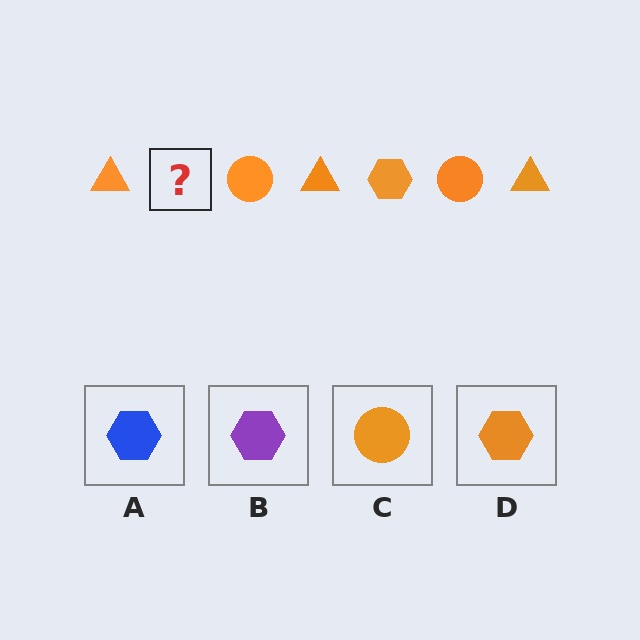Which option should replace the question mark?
Option D.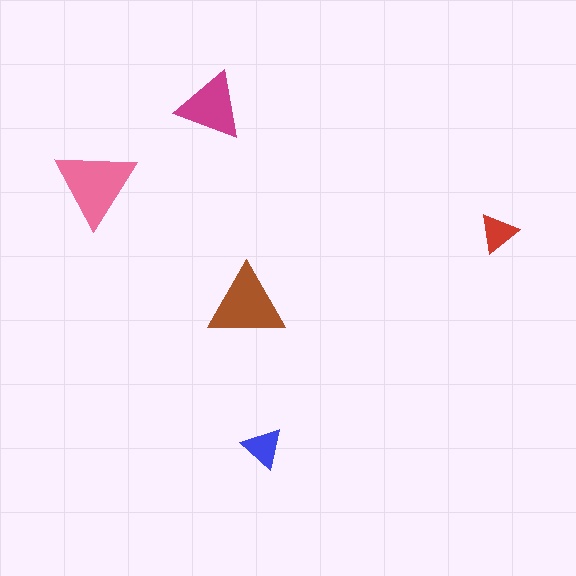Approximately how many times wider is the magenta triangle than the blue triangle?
About 1.5 times wider.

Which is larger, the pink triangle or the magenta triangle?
The pink one.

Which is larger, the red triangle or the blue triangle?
The blue one.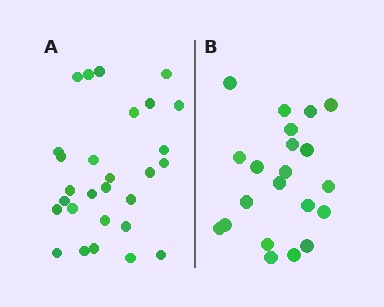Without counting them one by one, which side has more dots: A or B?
Region A (the left region) has more dots.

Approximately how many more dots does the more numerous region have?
Region A has roughly 8 or so more dots than region B.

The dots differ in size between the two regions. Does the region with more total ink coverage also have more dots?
No. Region B has more total ink coverage because its dots are larger, but region A actually contains more individual dots. Total area can be misleading — the number of items is what matters here.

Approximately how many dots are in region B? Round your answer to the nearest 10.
About 20 dots. (The exact count is 21, which rounds to 20.)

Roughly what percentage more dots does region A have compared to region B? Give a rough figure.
About 35% more.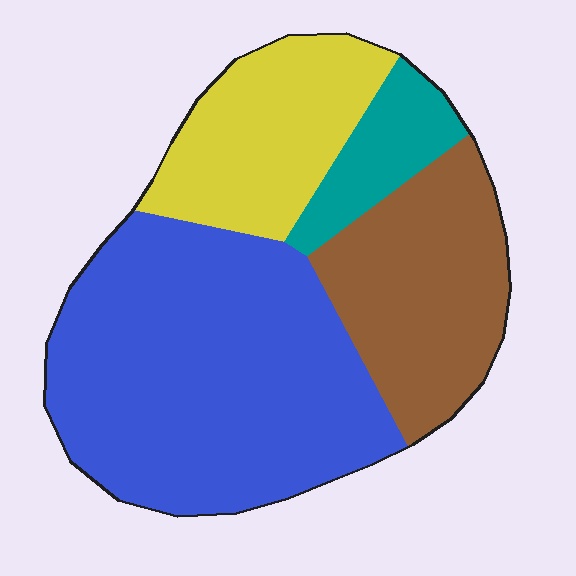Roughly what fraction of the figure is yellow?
Yellow covers roughly 20% of the figure.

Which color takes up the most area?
Blue, at roughly 50%.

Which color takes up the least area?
Teal, at roughly 10%.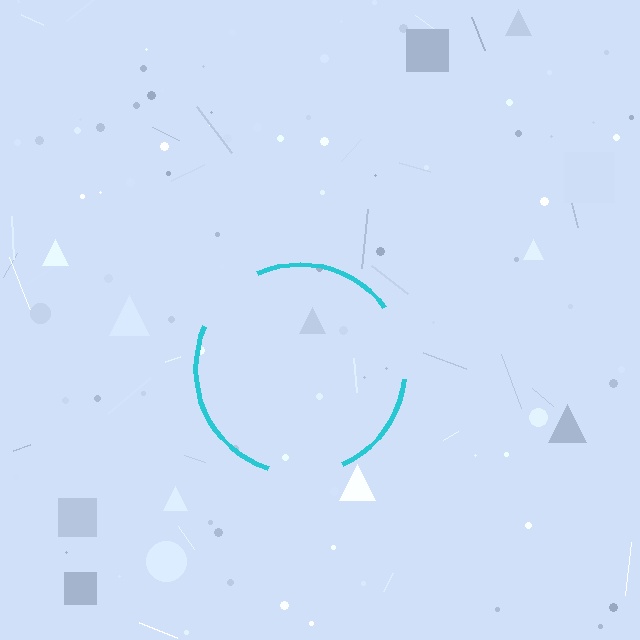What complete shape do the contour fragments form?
The contour fragments form a circle.